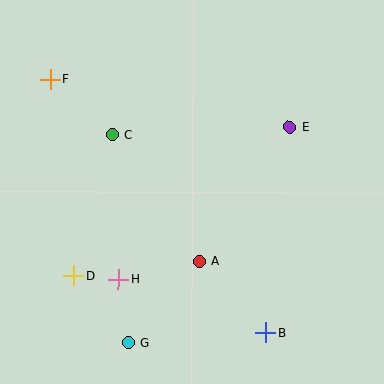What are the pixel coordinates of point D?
Point D is at (73, 276).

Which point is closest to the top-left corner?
Point F is closest to the top-left corner.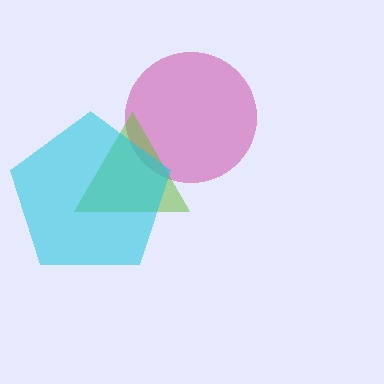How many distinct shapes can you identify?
There are 3 distinct shapes: a magenta circle, a lime triangle, a cyan pentagon.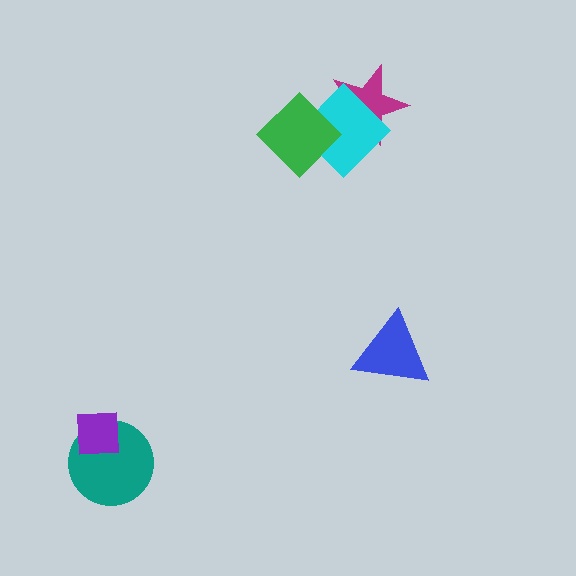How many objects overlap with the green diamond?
2 objects overlap with the green diamond.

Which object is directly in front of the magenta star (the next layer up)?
The cyan diamond is directly in front of the magenta star.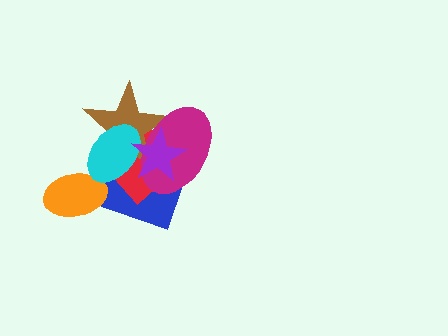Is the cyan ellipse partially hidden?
Yes, it is partially covered by another shape.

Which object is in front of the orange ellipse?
The cyan ellipse is in front of the orange ellipse.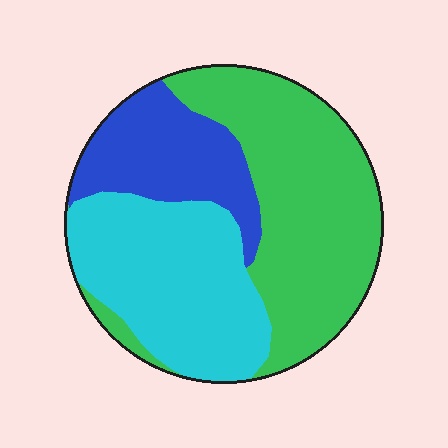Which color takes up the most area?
Green, at roughly 45%.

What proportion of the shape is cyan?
Cyan covers roughly 35% of the shape.